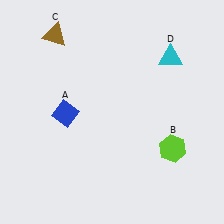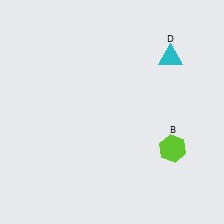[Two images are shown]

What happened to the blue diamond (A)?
The blue diamond (A) was removed in Image 2. It was in the bottom-left area of Image 1.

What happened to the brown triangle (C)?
The brown triangle (C) was removed in Image 2. It was in the top-left area of Image 1.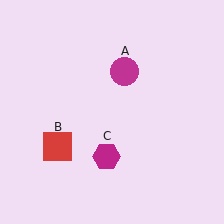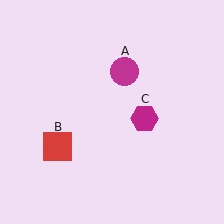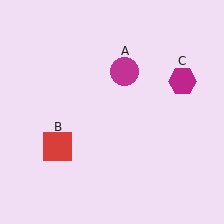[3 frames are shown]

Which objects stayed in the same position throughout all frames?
Magenta circle (object A) and red square (object B) remained stationary.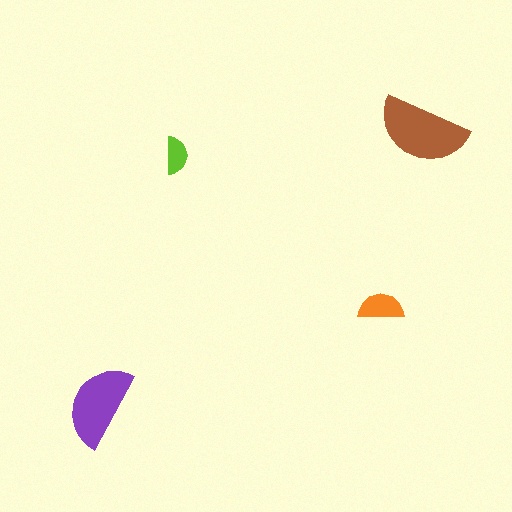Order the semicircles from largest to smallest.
the brown one, the purple one, the orange one, the lime one.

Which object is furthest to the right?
The brown semicircle is rightmost.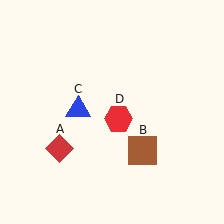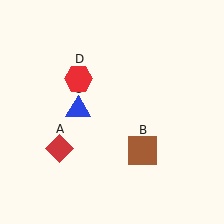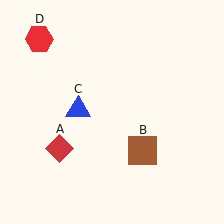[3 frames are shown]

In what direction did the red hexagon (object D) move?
The red hexagon (object D) moved up and to the left.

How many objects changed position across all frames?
1 object changed position: red hexagon (object D).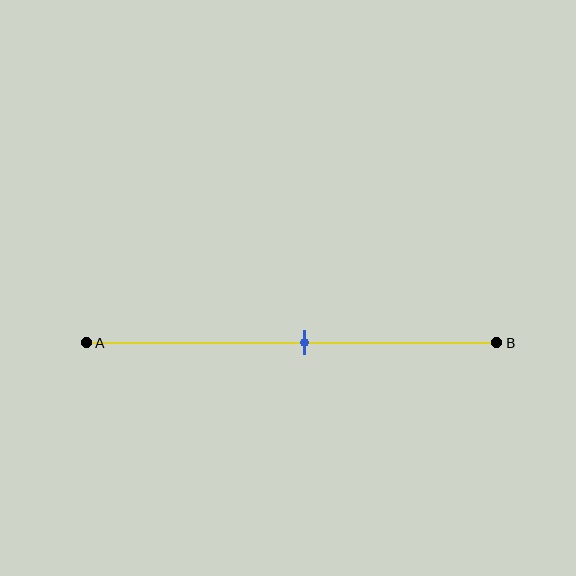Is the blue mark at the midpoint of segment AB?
No, the mark is at about 55% from A, not at the 50% midpoint.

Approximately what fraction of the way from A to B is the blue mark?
The blue mark is approximately 55% of the way from A to B.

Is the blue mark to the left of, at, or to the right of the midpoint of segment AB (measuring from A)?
The blue mark is to the right of the midpoint of segment AB.